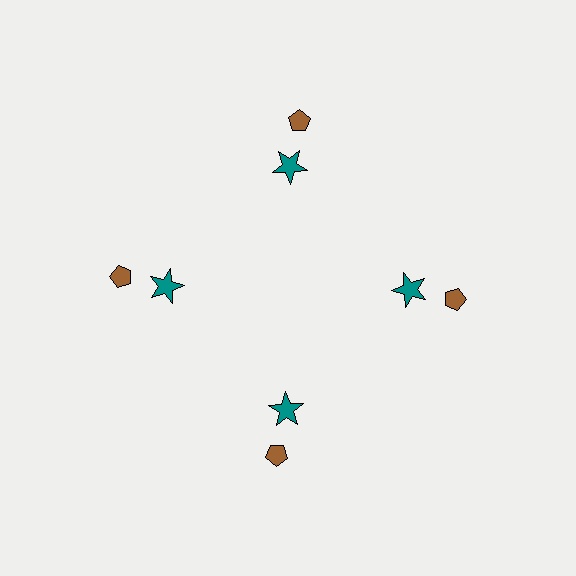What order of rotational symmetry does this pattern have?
This pattern has 4-fold rotational symmetry.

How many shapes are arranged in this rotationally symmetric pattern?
There are 8 shapes, arranged in 4 groups of 2.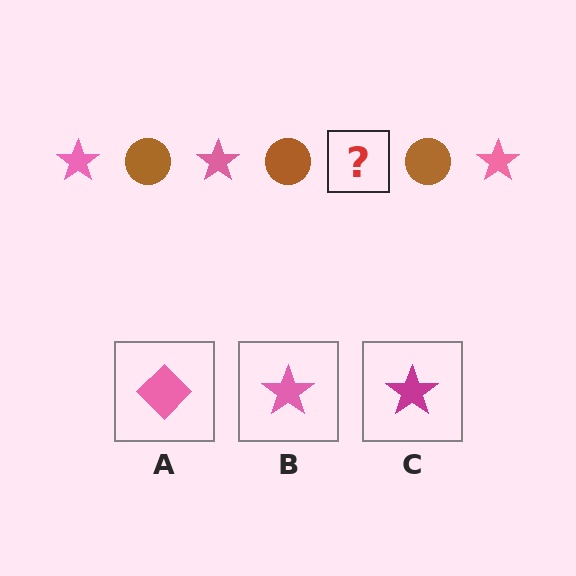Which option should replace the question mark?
Option B.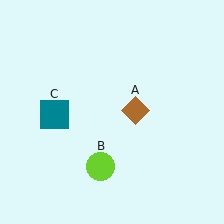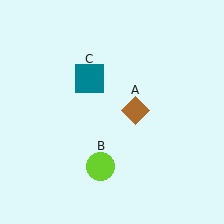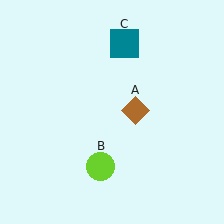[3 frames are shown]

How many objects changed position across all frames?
1 object changed position: teal square (object C).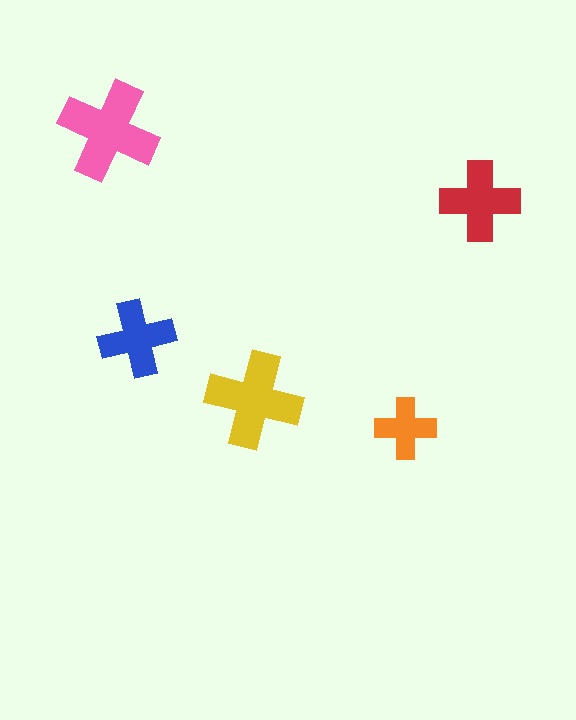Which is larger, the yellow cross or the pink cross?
The pink one.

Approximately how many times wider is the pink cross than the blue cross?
About 1.5 times wider.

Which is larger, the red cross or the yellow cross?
The yellow one.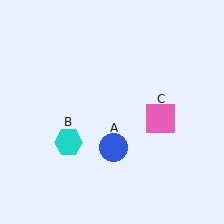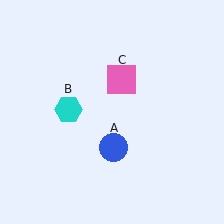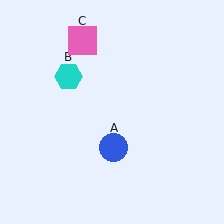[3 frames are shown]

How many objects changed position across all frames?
2 objects changed position: cyan hexagon (object B), pink square (object C).